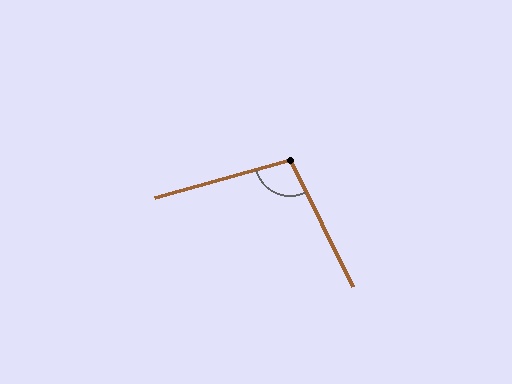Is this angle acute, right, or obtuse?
It is obtuse.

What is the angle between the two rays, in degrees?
Approximately 101 degrees.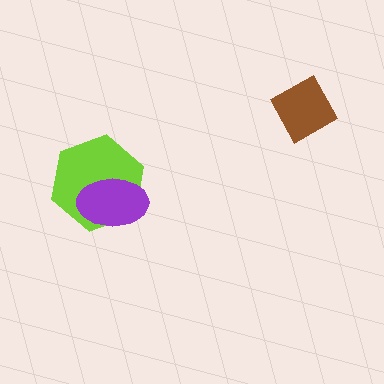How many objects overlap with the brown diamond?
0 objects overlap with the brown diamond.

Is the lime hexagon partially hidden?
Yes, it is partially covered by another shape.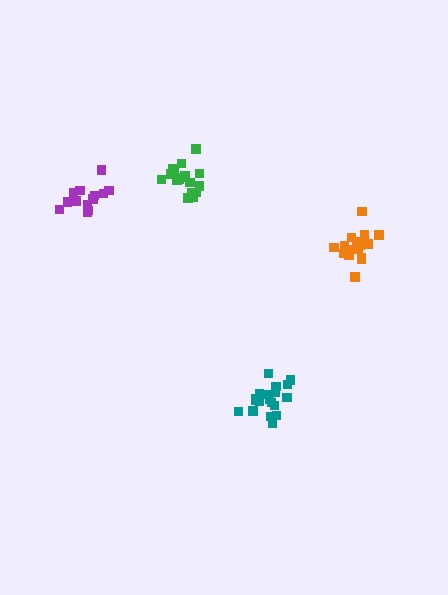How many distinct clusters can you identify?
There are 4 distinct clusters.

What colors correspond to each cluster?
The clusters are colored: green, teal, orange, purple.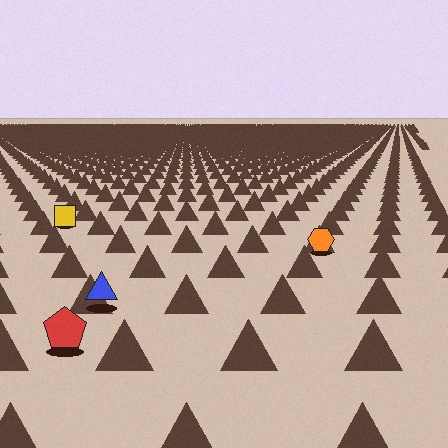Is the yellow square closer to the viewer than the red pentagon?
No. The red pentagon is closer — you can tell from the texture gradient: the ground texture is coarser near it.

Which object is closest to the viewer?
The red pentagon is closest. The texture marks near it are larger and more spread out.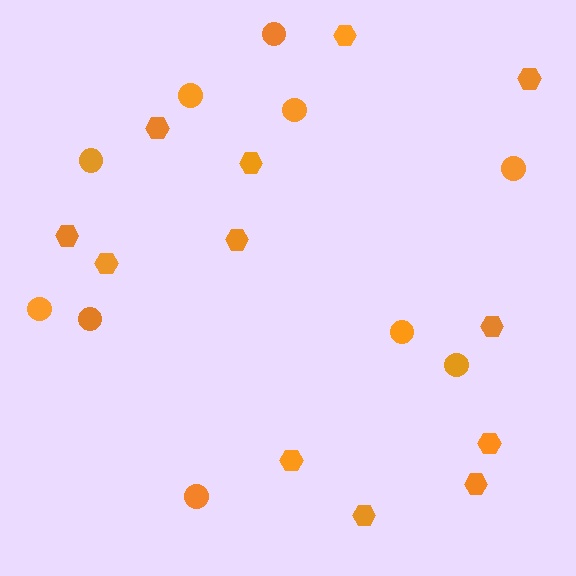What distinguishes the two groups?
There are 2 groups: one group of circles (10) and one group of hexagons (12).